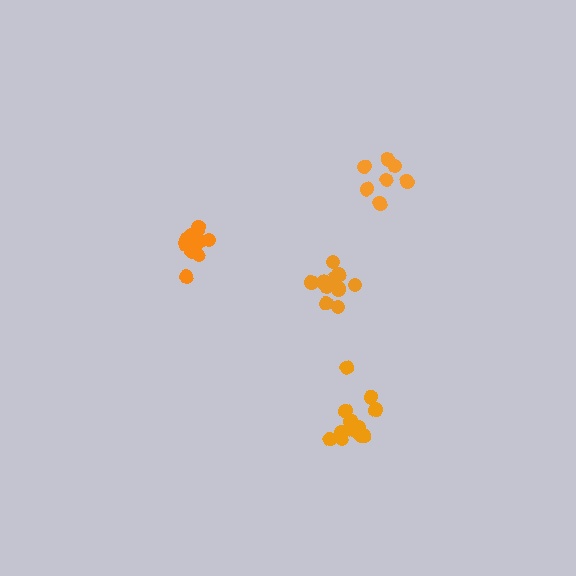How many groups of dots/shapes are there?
There are 4 groups.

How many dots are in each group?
Group 1: 8 dots, Group 2: 12 dots, Group 3: 13 dots, Group 4: 12 dots (45 total).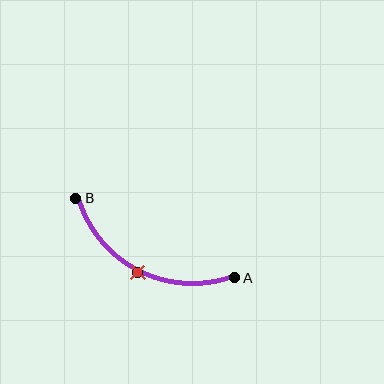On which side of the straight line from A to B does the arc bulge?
The arc bulges below the straight line connecting A and B.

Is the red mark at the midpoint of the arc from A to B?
Yes. The red mark lies on the arc at equal arc-length from both A and B — it is the arc midpoint.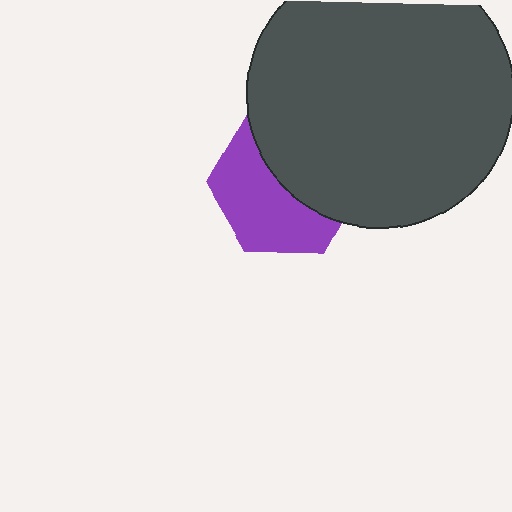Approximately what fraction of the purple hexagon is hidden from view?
Roughly 48% of the purple hexagon is hidden behind the dark gray circle.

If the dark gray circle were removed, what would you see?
You would see the complete purple hexagon.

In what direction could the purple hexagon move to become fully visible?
The purple hexagon could move toward the lower-left. That would shift it out from behind the dark gray circle entirely.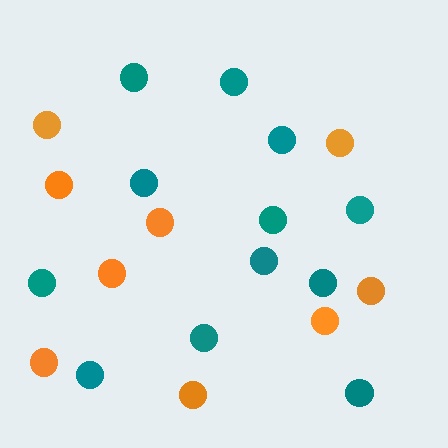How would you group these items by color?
There are 2 groups: one group of teal circles (12) and one group of orange circles (9).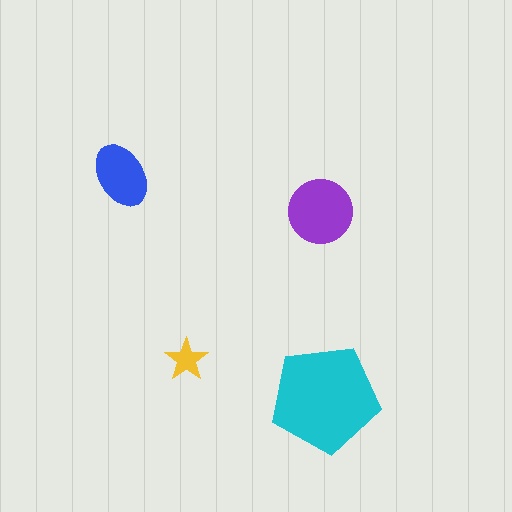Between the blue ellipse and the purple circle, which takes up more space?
The purple circle.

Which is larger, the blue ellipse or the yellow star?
The blue ellipse.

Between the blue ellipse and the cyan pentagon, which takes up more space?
The cyan pentagon.